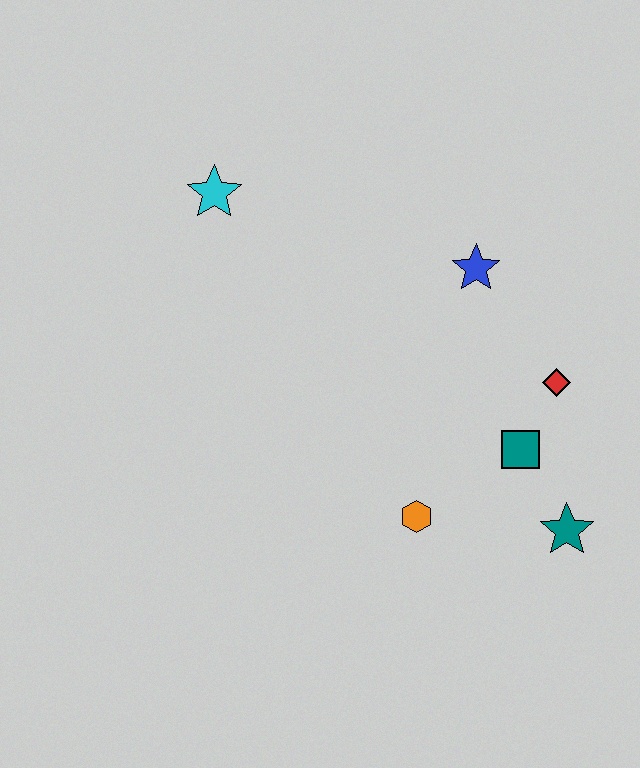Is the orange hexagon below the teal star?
No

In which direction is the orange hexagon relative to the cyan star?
The orange hexagon is below the cyan star.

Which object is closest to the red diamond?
The teal square is closest to the red diamond.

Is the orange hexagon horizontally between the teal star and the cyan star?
Yes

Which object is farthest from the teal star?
The cyan star is farthest from the teal star.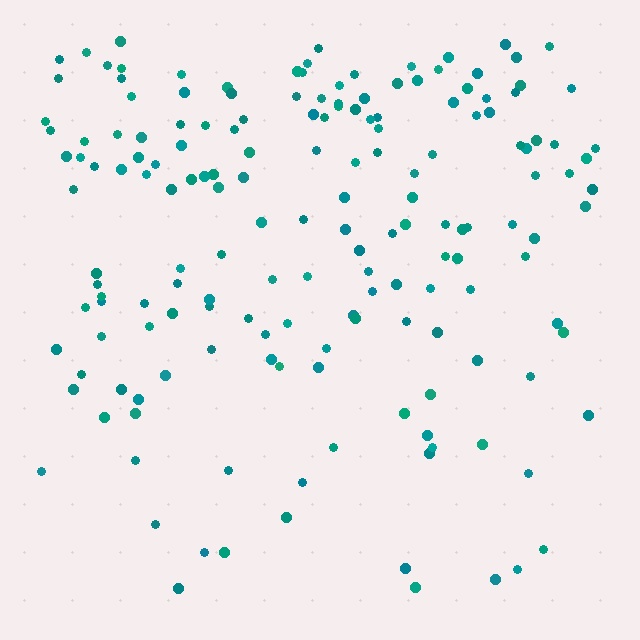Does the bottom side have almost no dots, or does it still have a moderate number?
Still a moderate number, just noticeably fewer than the top.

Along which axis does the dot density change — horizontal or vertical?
Vertical.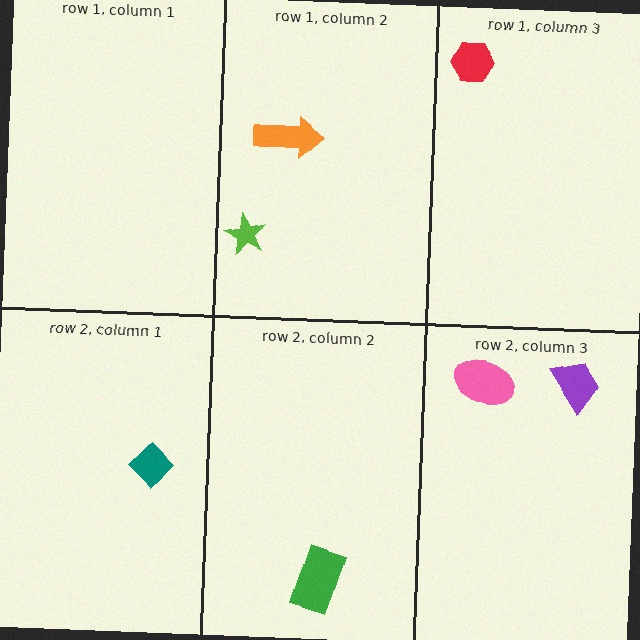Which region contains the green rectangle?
The row 2, column 2 region.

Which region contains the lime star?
The row 1, column 2 region.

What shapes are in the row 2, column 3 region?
The purple trapezoid, the pink ellipse.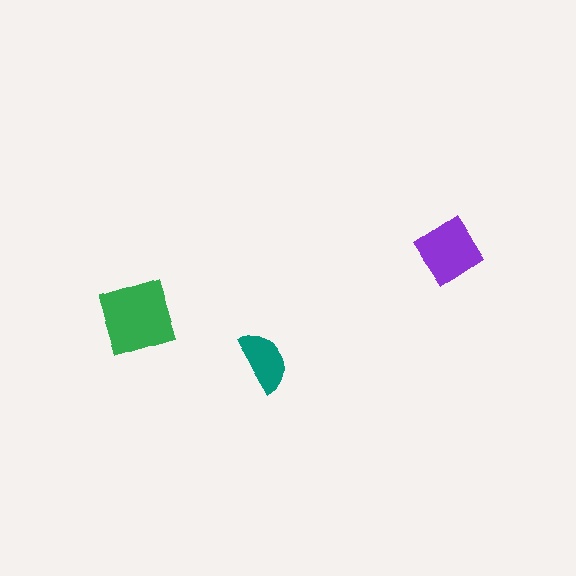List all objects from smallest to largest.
The teal semicircle, the purple diamond, the green square.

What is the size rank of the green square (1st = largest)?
1st.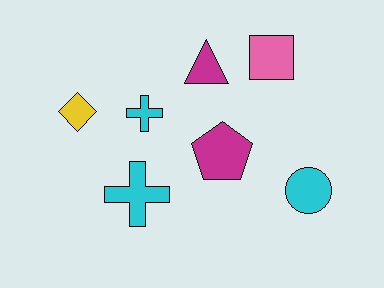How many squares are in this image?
There is 1 square.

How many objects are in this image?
There are 7 objects.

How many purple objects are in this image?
There are no purple objects.